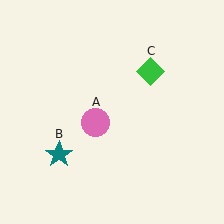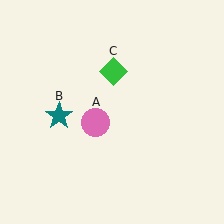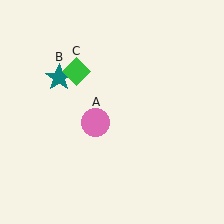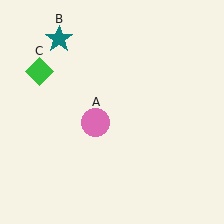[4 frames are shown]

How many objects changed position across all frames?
2 objects changed position: teal star (object B), green diamond (object C).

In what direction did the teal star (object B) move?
The teal star (object B) moved up.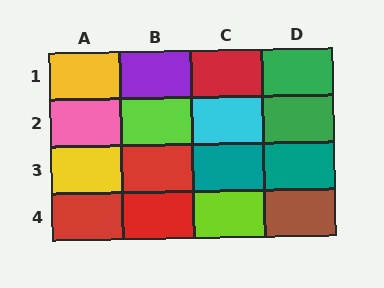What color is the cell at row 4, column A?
Red.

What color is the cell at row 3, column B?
Red.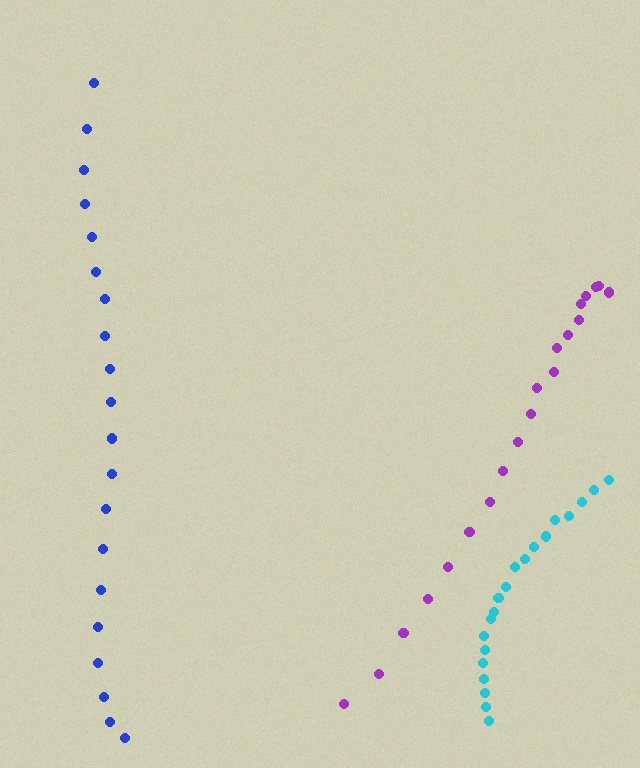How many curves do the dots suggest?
There are 3 distinct paths.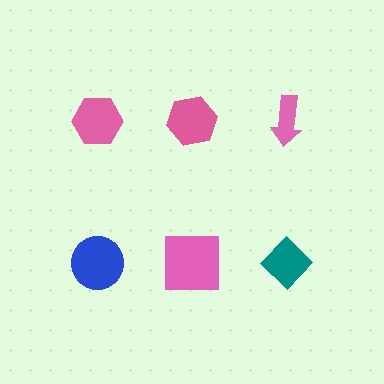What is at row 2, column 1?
A blue circle.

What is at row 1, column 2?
A pink hexagon.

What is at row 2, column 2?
A pink square.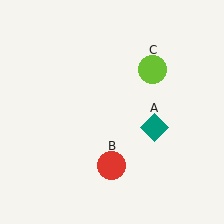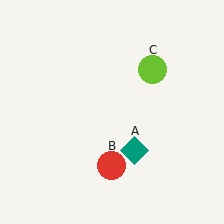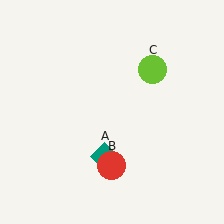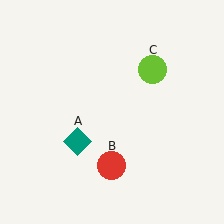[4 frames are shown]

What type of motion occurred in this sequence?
The teal diamond (object A) rotated clockwise around the center of the scene.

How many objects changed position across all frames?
1 object changed position: teal diamond (object A).